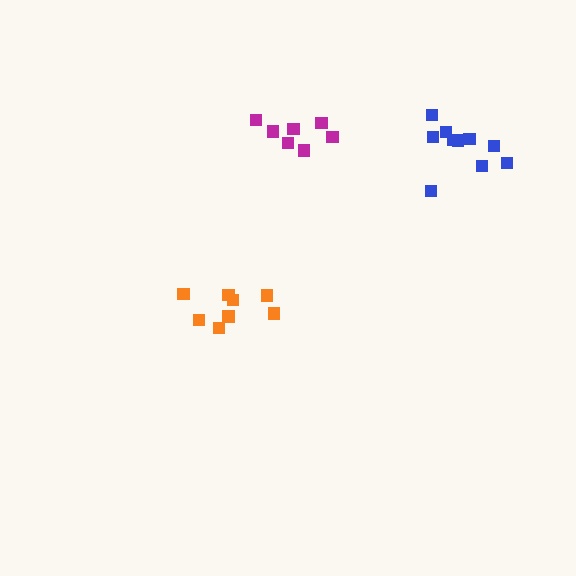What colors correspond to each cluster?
The clusters are colored: orange, blue, magenta.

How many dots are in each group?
Group 1: 8 dots, Group 2: 10 dots, Group 3: 7 dots (25 total).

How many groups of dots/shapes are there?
There are 3 groups.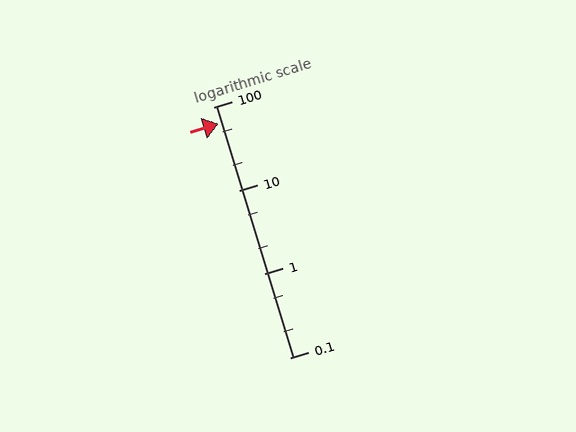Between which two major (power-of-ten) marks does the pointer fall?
The pointer is between 10 and 100.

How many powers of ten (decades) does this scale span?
The scale spans 3 decades, from 0.1 to 100.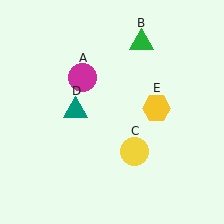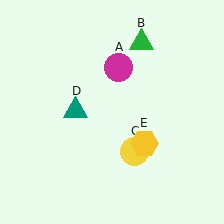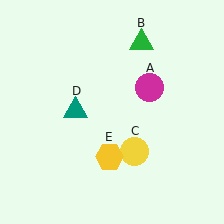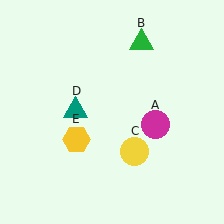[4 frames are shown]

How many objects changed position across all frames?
2 objects changed position: magenta circle (object A), yellow hexagon (object E).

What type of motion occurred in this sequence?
The magenta circle (object A), yellow hexagon (object E) rotated clockwise around the center of the scene.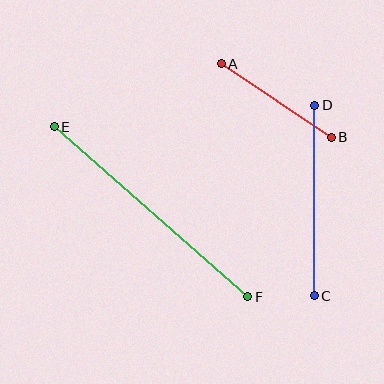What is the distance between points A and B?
The distance is approximately 132 pixels.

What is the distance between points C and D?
The distance is approximately 190 pixels.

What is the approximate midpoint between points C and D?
The midpoint is at approximately (315, 200) pixels.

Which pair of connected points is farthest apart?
Points E and F are farthest apart.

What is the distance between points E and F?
The distance is approximately 257 pixels.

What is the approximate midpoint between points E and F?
The midpoint is at approximately (151, 212) pixels.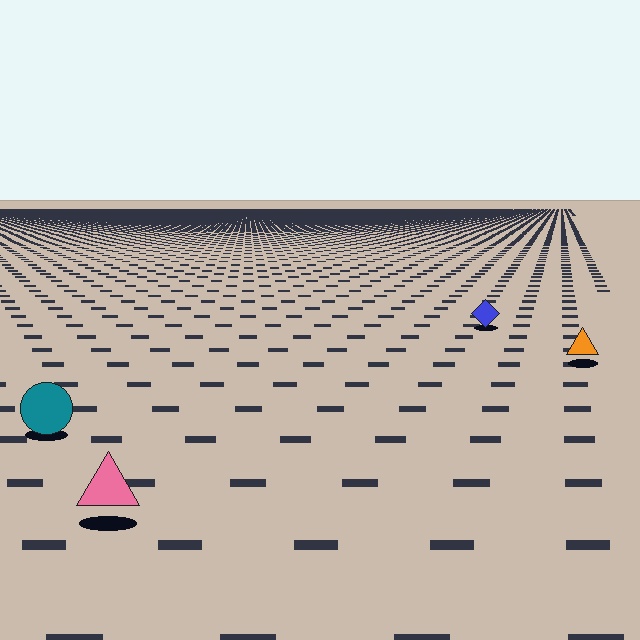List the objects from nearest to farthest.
From nearest to farthest: the pink triangle, the teal circle, the orange triangle, the blue diamond.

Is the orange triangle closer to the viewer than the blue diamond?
Yes. The orange triangle is closer — you can tell from the texture gradient: the ground texture is coarser near it.